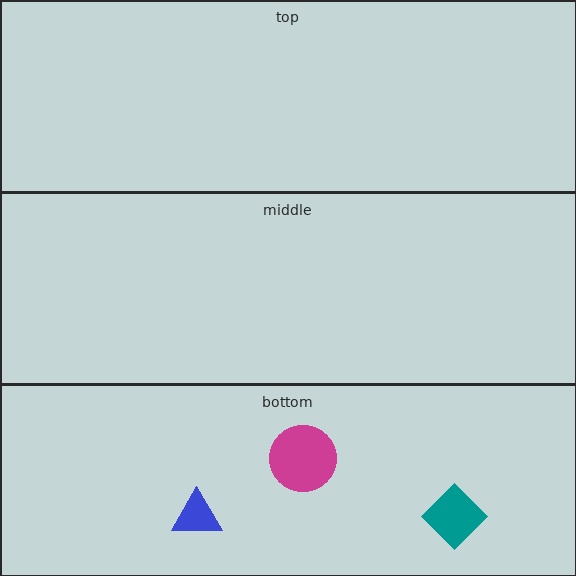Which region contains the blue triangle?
The bottom region.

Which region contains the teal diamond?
The bottom region.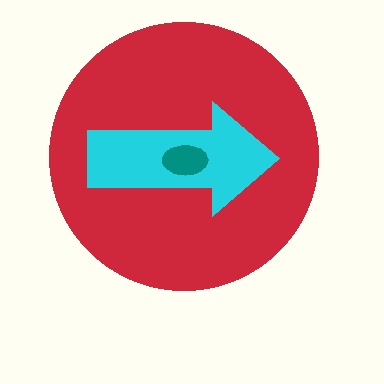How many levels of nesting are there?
3.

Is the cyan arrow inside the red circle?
Yes.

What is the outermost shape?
The red circle.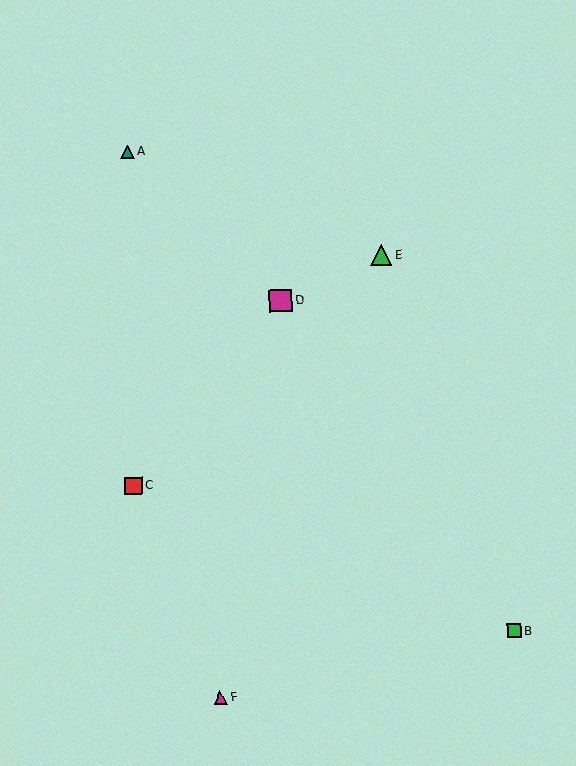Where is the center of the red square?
The center of the red square is at (134, 486).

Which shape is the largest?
The magenta square (labeled D) is the largest.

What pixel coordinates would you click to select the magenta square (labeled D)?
Click at (281, 301) to select the magenta square D.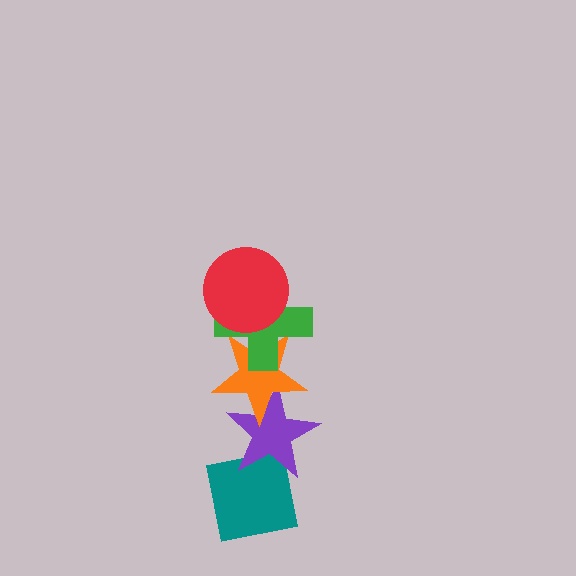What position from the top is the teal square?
The teal square is 5th from the top.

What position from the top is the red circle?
The red circle is 1st from the top.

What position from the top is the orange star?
The orange star is 3rd from the top.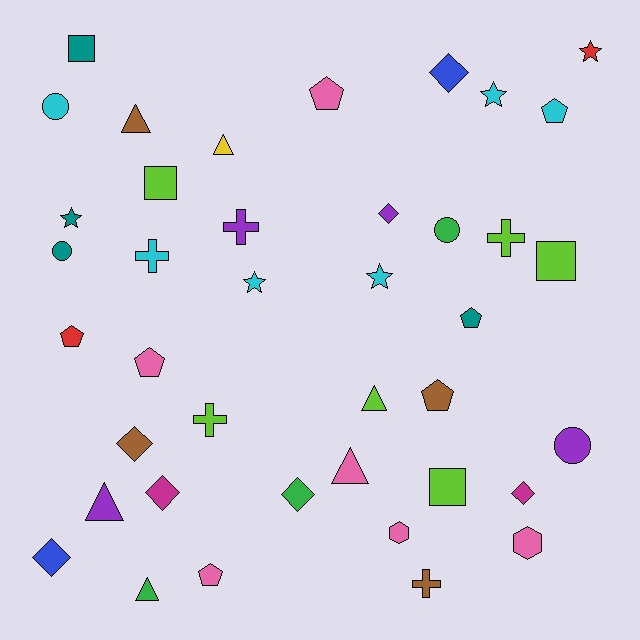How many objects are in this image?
There are 40 objects.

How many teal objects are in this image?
There are 4 teal objects.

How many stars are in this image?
There are 5 stars.